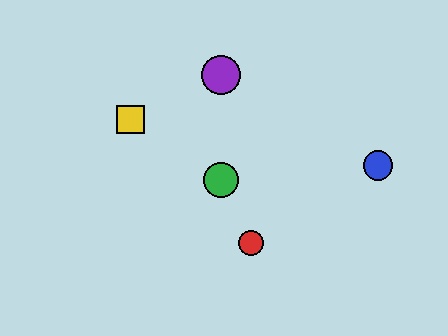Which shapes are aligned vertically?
The green circle, the purple circle are aligned vertically.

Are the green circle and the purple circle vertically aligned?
Yes, both are at x≈221.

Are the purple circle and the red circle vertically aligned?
No, the purple circle is at x≈221 and the red circle is at x≈251.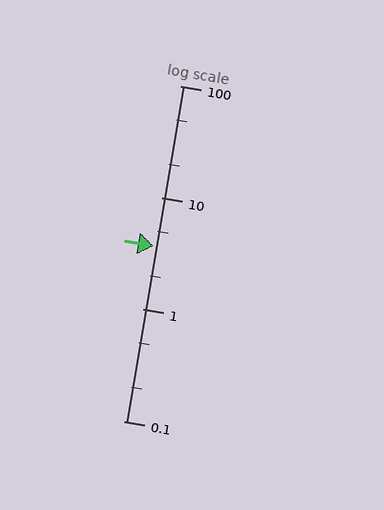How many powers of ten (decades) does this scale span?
The scale spans 3 decades, from 0.1 to 100.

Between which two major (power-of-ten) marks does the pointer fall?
The pointer is between 1 and 10.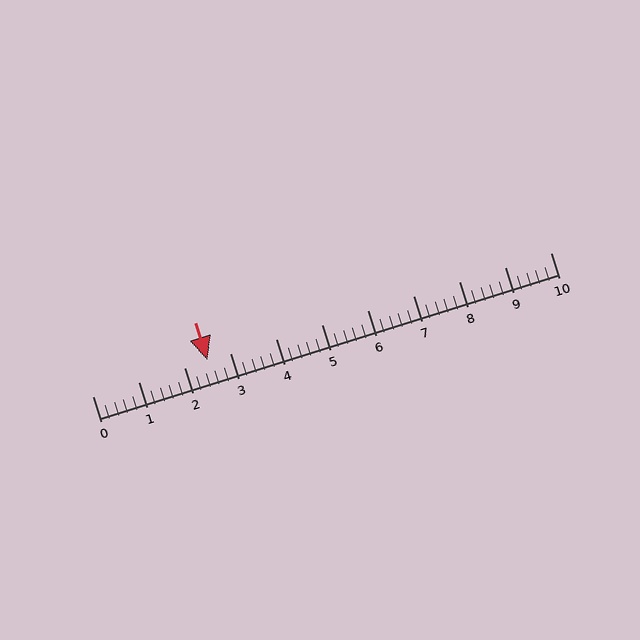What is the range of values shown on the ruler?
The ruler shows values from 0 to 10.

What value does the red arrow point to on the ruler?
The red arrow points to approximately 2.5.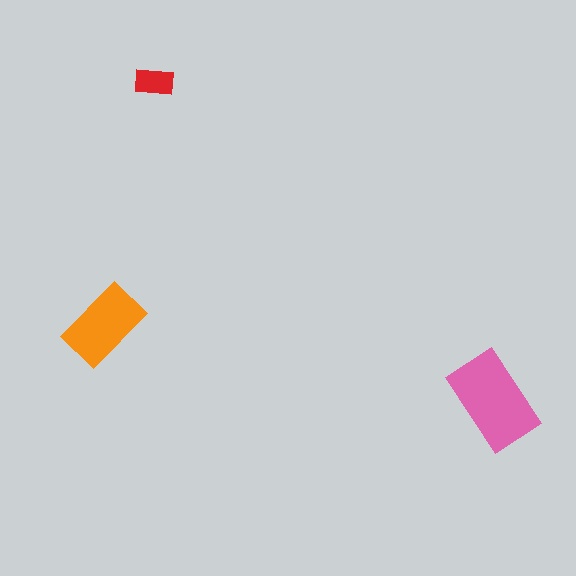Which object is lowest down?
The pink rectangle is bottommost.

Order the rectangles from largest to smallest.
the pink one, the orange one, the red one.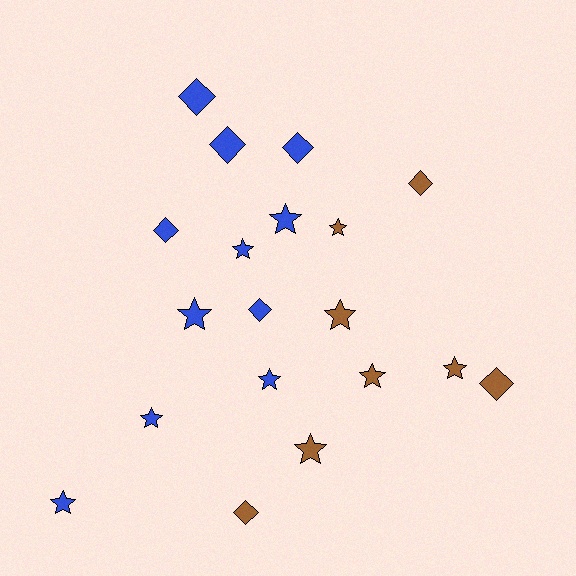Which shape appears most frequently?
Star, with 11 objects.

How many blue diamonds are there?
There are 5 blue diamonds.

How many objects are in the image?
There are 19 objects.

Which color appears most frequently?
Blue, with 11 objects.